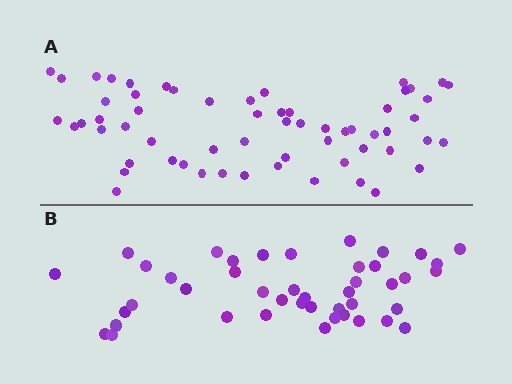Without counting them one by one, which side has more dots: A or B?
Region A (the top region) has more dots.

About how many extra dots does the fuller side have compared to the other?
Region A has approximately 15 more dots than region B.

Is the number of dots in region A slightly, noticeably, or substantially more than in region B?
Region A has noticeably more, but not dramatically so. The ratio is roughly 1.4 to 1.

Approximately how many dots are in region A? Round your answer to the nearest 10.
About 60 dots.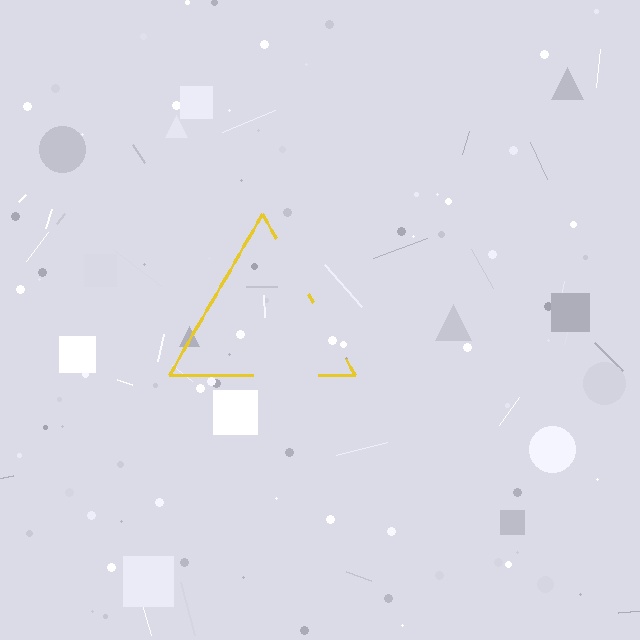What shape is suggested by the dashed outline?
The dashed outline suggests a triangle.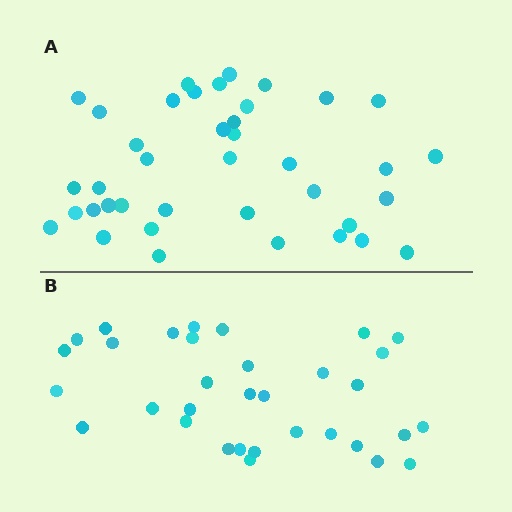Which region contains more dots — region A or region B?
Region A (the top region) has more dots.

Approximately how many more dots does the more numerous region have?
Region A has about 6 more dots than region B.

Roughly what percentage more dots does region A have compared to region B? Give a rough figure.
About 20% more.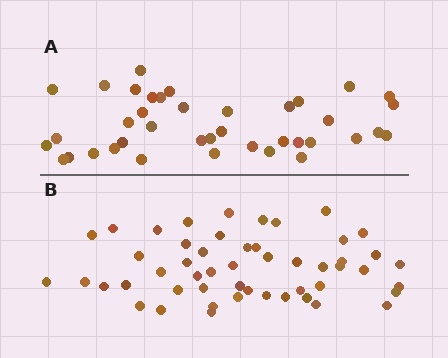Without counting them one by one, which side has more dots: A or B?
Region B (the bottom region) has more dots.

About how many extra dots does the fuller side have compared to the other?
Region B has roughly 12 or so more dots than region A.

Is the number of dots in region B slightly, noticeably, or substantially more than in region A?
Region B has noticeably more, but not dramatically so. The ratio is roughly 1.3 to 1.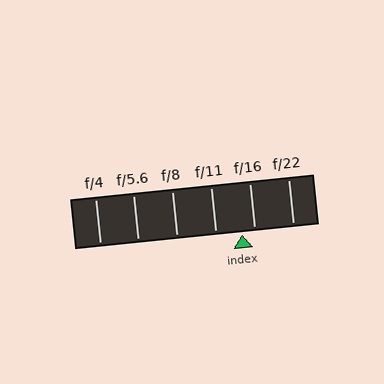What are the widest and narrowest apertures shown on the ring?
The widest aperture shown is f/4 and the narrowest is f/22.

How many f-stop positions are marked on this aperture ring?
There are 6 f-stop positions marked.